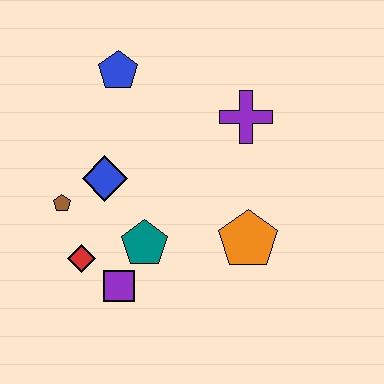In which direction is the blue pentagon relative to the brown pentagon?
The blue pentagon is above the brown pentagon.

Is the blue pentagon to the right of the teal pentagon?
No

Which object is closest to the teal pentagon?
The purple square is closest to the teal pentagon.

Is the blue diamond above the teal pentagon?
Yes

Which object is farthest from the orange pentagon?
The blue pentagon is farthest from the orange pentagon.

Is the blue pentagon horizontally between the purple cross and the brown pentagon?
Yes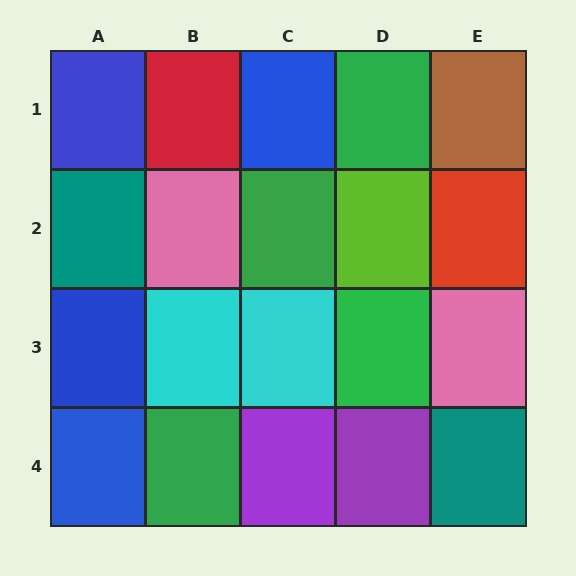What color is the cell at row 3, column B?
Cyan.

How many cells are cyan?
2 cells are cyan.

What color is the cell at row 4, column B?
Green.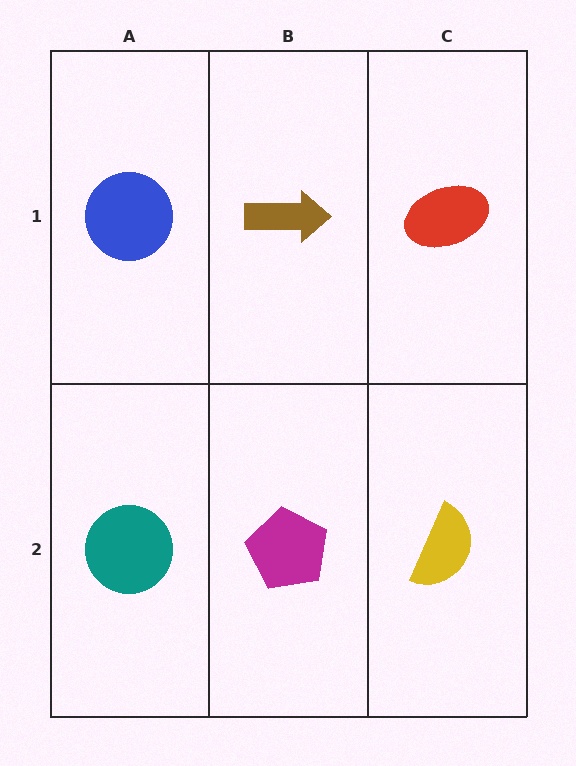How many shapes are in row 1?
3 shapes.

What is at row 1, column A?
A blue circle.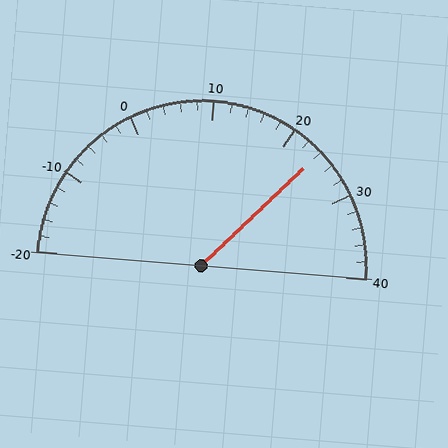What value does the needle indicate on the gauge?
The needle indicates approximately 24.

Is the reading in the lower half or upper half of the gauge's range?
The reading is in the upper half of the range (-20 to 40).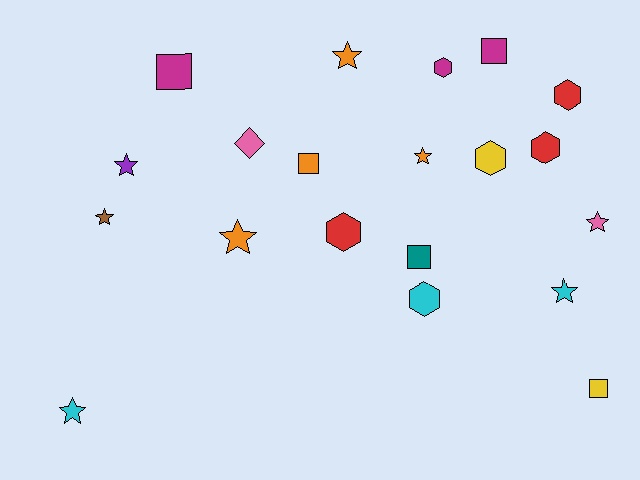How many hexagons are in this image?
There are 6 hexagons.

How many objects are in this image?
There are 20 objects.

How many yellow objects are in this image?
There are 2 yellow objects.